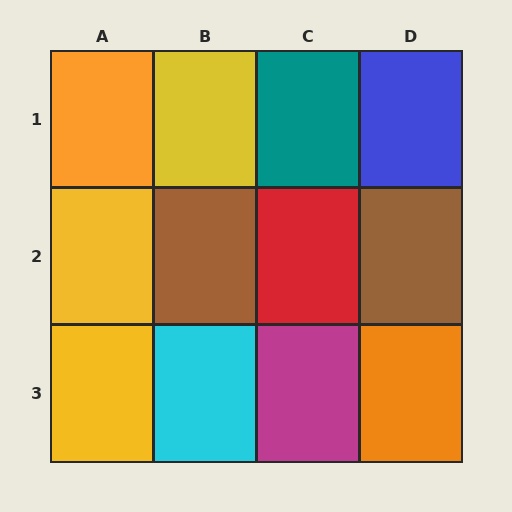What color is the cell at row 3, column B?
Cyan.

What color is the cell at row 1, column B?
Yellow.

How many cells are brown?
2 cells are brown.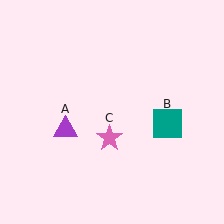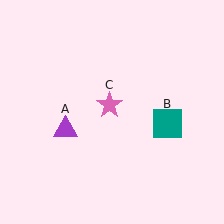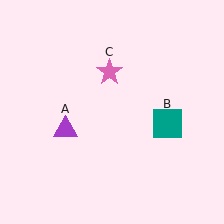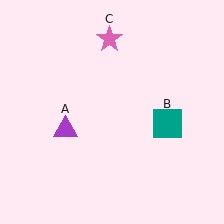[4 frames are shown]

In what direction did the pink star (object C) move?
The pink star (object C) moved up.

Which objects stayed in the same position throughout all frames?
Purple triangle (object A) and teal square (object B) remained stationary.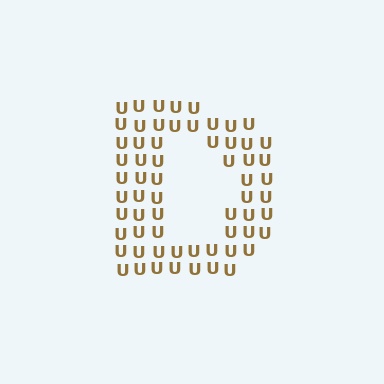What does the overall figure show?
The overall figure shows the letter D.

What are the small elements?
The small elements are letter U's.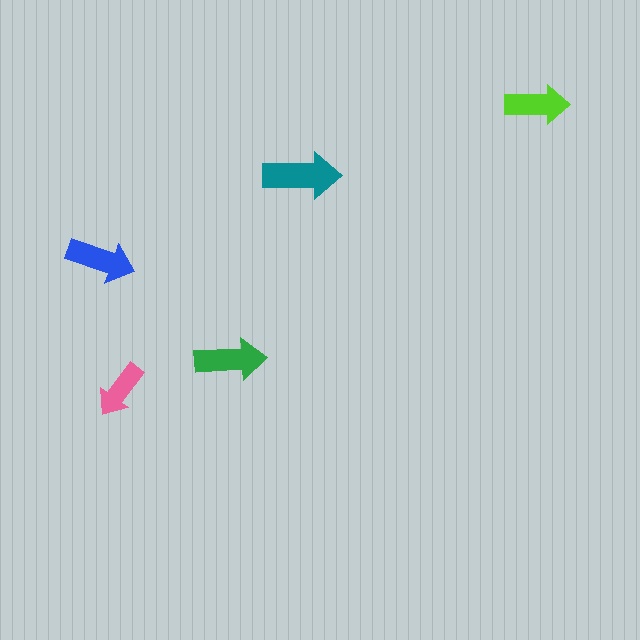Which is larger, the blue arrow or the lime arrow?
The blue one.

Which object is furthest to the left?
The blue arrow is leftmost.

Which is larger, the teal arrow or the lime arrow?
The teal one.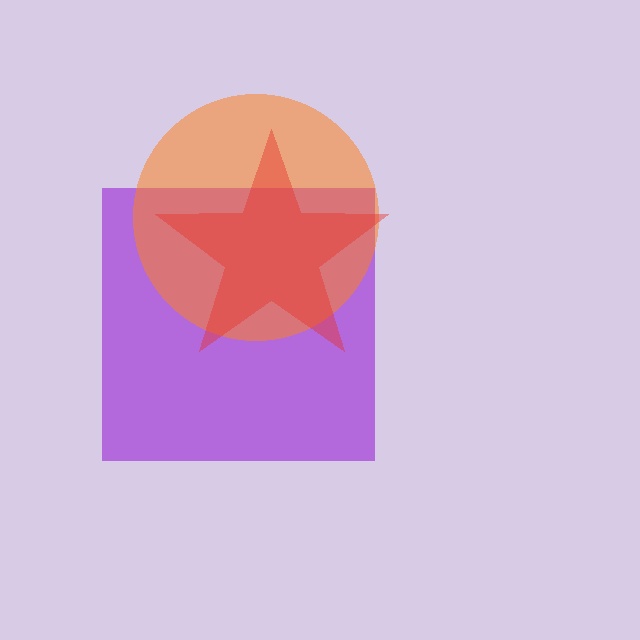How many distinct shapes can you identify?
There are 3 distinct shapes: a purple square, an orange circle, a red star.